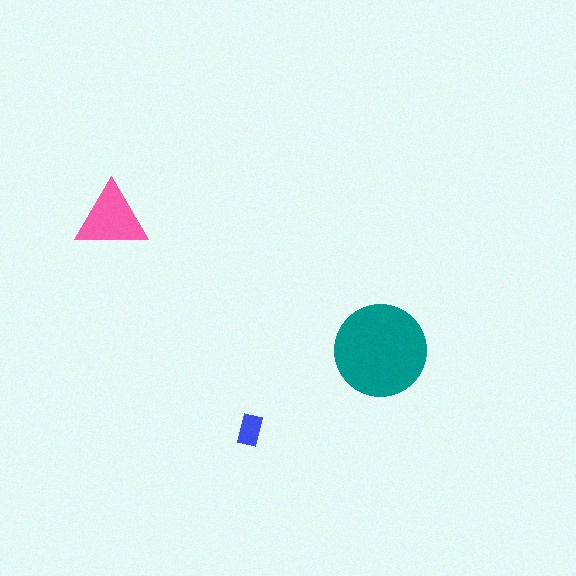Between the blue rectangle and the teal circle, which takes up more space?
The teal circle.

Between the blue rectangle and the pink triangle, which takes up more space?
The pink triangle.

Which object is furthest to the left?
The pink triangle is leftmost.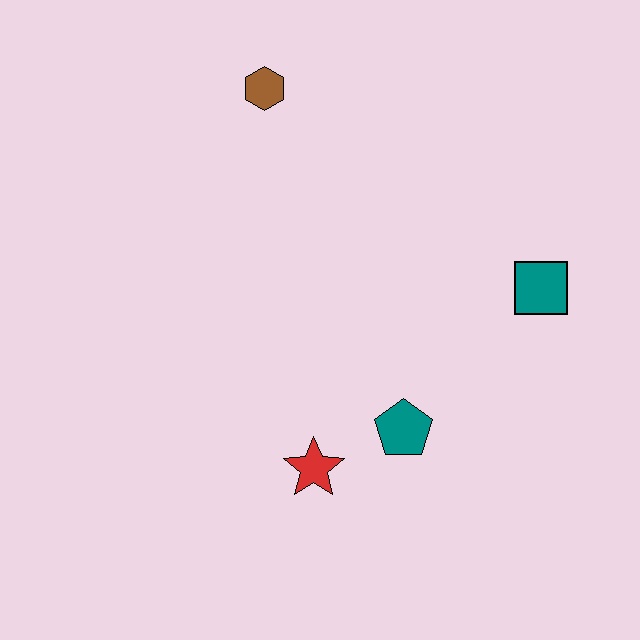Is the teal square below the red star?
No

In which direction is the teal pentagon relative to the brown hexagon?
The teal pentagon is below the brown hexagon.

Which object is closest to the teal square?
The teal pentagon is closest to the teal square.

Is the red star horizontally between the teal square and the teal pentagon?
No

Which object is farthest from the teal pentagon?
The brown hexagon is farthest from the teal pentagon.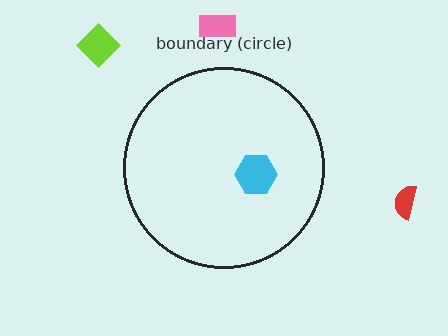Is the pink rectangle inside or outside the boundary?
Outside.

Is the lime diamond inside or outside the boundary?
Outside.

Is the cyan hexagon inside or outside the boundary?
Inside.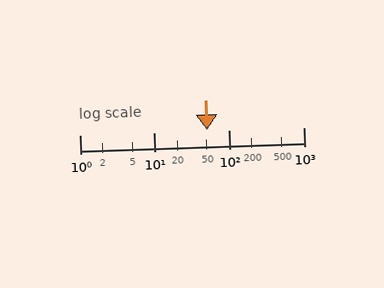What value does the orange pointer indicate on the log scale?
The pointer indicates approximately 51.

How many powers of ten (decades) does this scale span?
The scale spans 3 decades, from 1 to 1000.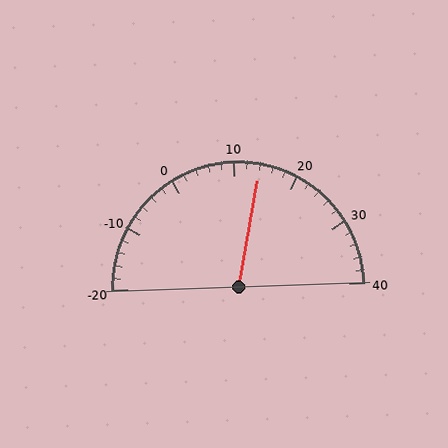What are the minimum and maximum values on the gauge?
The gauge ranges from -20 to 40.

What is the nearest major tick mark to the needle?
The nearest major tick mark is 10.